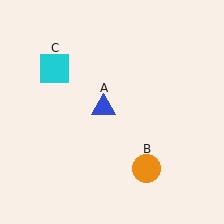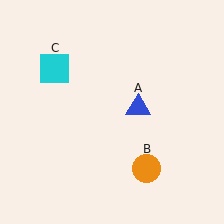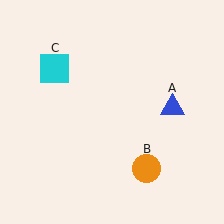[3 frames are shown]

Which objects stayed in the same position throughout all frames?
Orange circle (object B) and cyan square (object C) remained stationary.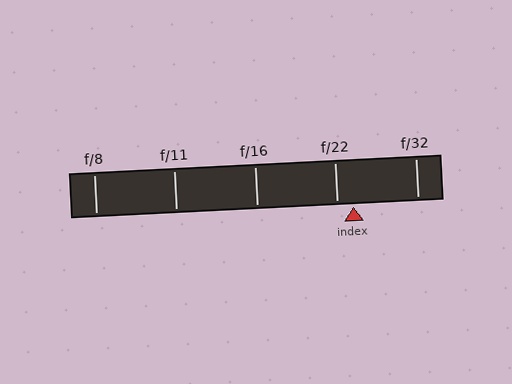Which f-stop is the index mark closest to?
The index mark is closest to f/22.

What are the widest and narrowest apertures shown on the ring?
The widest aperture shown is f/8 and the narrowest is f/32.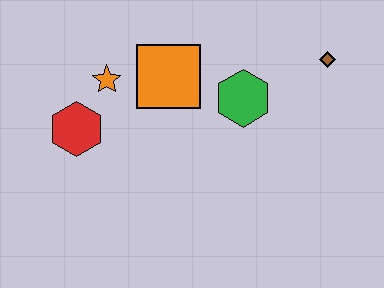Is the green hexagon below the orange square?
Yes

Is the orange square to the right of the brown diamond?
No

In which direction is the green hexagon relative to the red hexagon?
The green hexagon is to the right of the red hexagon.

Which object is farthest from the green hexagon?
The red hexagon is farthest from the green hexagon.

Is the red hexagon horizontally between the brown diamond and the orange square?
No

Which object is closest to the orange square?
The orange star is closest to the orange square.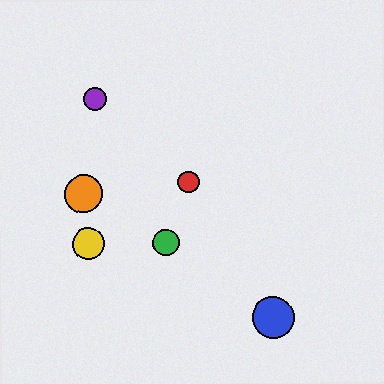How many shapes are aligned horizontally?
2 shapes (the green circle, the yellow circle) are aligned horizontally.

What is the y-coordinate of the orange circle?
The orange circle is at y≈194.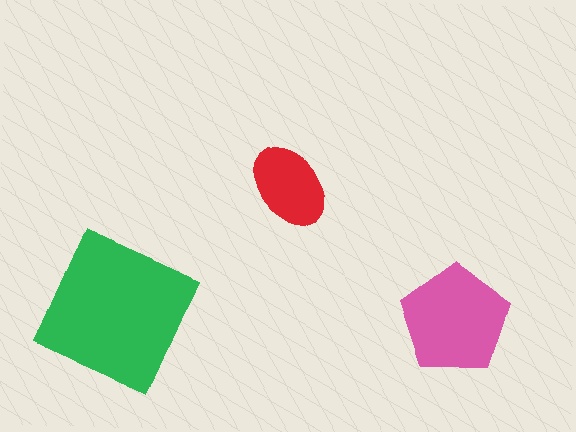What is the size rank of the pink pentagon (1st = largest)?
2nd.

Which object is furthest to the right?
The pink pentagon is rightmost.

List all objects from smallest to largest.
The red ellipse, the pink pentagon, the green square.